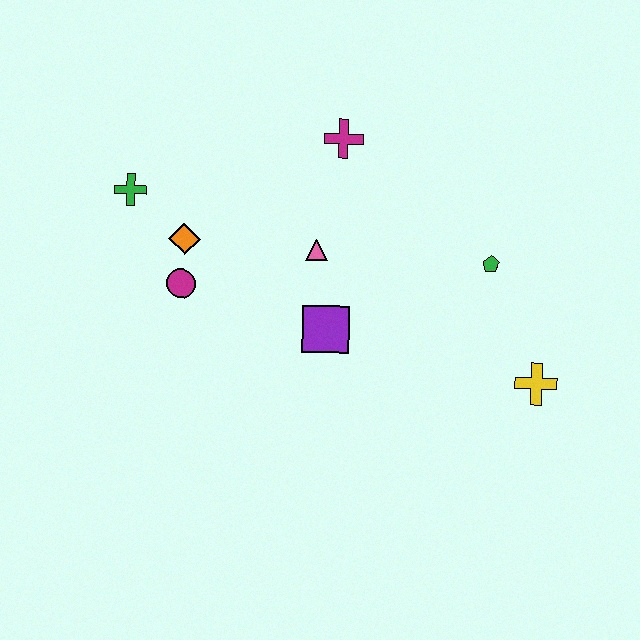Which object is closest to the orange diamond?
The magenta circle is closest to the orange diamond.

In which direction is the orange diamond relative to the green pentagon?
The orange diamond is to the left of the green pentagon.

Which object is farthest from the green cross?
The yellow cross is farthest from the green cross.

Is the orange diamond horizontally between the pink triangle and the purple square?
No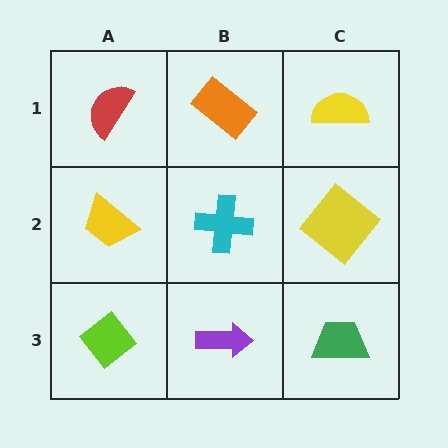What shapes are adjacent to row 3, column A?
A yellow trapezoid (row 2, column A), a purple arrow (row 3, column B).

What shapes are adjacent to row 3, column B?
A cyan cross (row 2, column B), a lime diamond (row 3, column A), a green trapezoid (row 3, column C).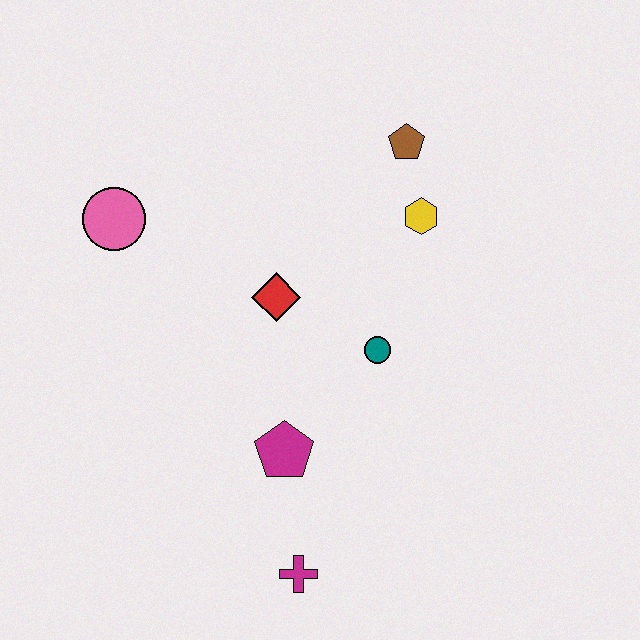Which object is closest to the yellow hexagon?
The brown pentagon is closest to the yellow hexagon.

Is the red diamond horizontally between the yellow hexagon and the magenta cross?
No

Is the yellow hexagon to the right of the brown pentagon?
Yes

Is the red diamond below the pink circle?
Yes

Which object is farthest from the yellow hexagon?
The magenta cross is farthest from the yellow hexagon.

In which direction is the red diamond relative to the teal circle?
The red diamond is to the left of the teal circle.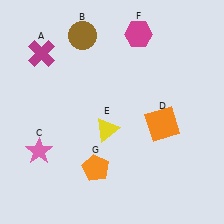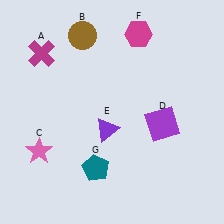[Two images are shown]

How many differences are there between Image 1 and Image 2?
There are 3 differences between the two images.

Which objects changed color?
D changed from orange to purple. E changed from yellow to purple. G changed from orange to teal.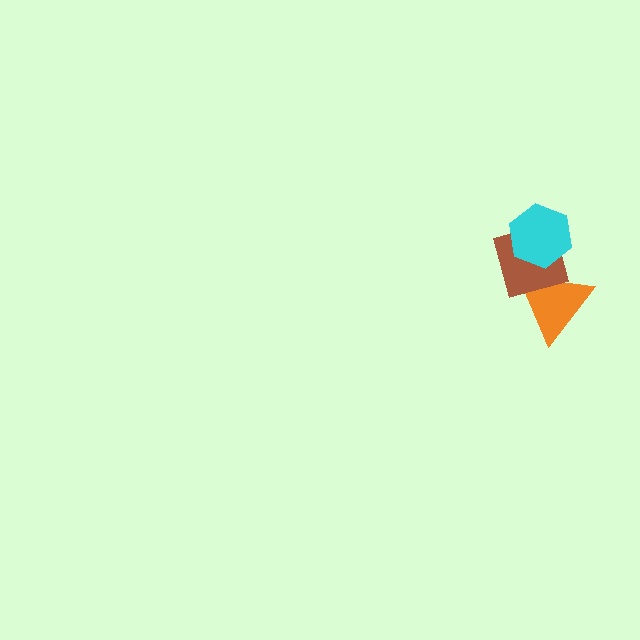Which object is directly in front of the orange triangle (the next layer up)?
The brown diamond is directly in front of the orange triangle.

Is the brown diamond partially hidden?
Yes, it is partially covered by another shape.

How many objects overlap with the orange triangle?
2 objects overlap with the orange triangle.